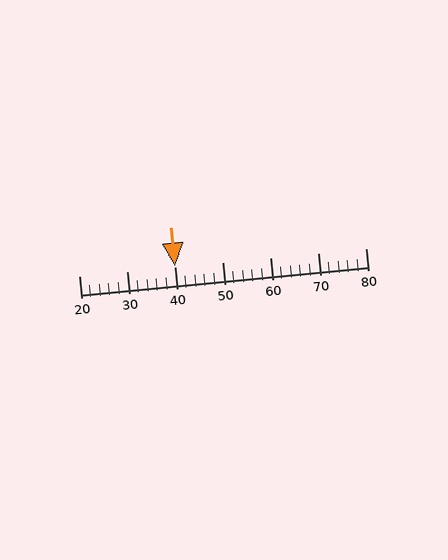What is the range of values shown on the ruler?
The ruler shows values from 20 to 80.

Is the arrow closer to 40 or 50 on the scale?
The arrow is closer to 40.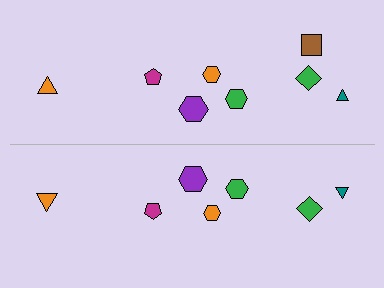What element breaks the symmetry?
A brown square is missing from the bottom side.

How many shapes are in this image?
There are 15 shapes in this image.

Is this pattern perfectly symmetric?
No, the pattern is not perfectly symmetric. A brown square is missing from the bottom side.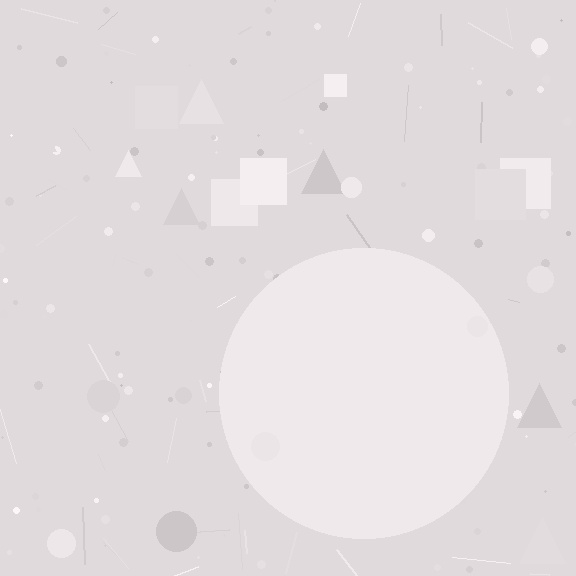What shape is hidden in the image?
A circle is hidden in the image.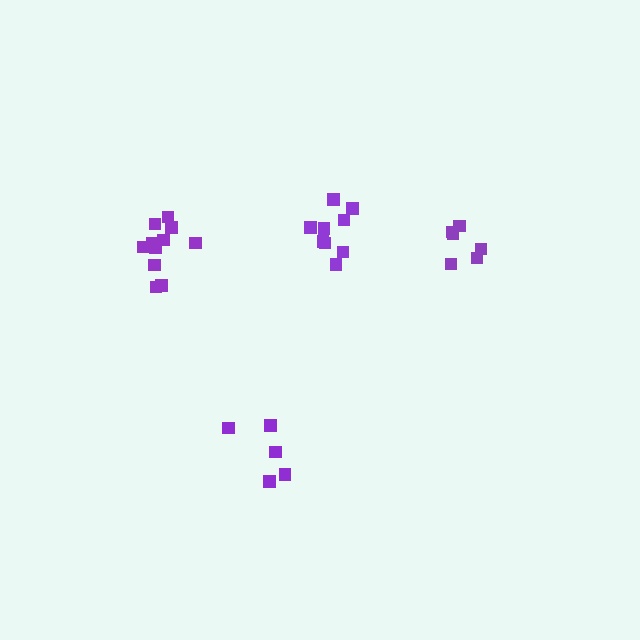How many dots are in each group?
Group 1: 9 dots, Group 2: 6 dots, Group 3: 5 dots, Group 4: 11 dots (31 total).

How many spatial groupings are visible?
There are 4 spatial groupings.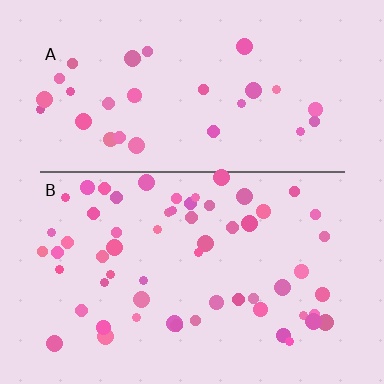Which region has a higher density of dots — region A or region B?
B (the bottom).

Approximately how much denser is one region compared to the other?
Approximately 1.9× — region B over region A.